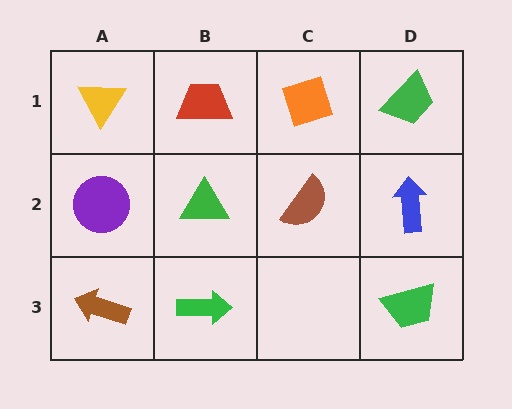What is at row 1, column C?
An orange diamond.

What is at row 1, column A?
A yellow triangle.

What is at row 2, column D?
A blue arrow.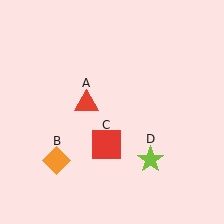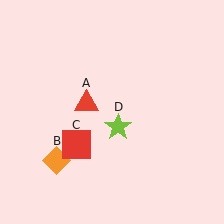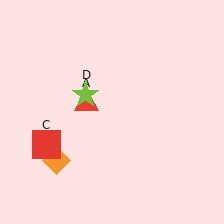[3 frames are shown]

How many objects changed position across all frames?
2 objects changed position: red square (object C), lime star (object D).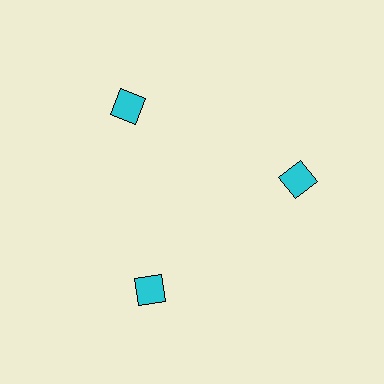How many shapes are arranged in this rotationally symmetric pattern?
There are 3 shapes, arranged in 3 groups of 1.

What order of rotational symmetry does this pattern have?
This pattern has 3-fold rotational symmetry.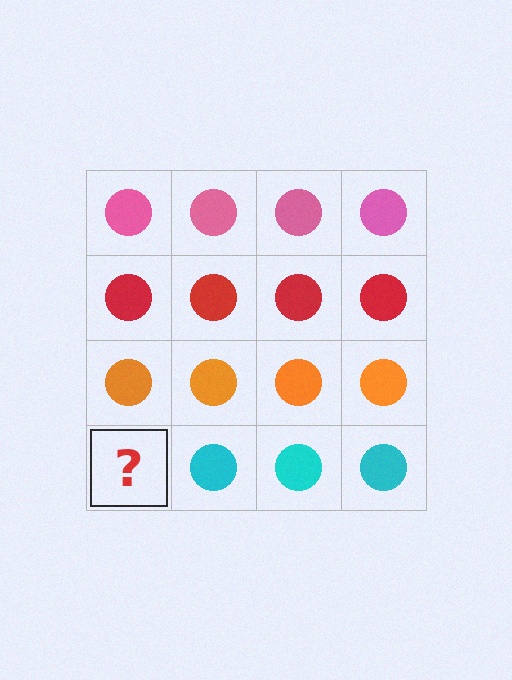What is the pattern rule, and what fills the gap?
The rule is that each row has a consistent color. The gap should be filled with a cyan circle.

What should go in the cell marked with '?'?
The missing cell should contain a cyan circle.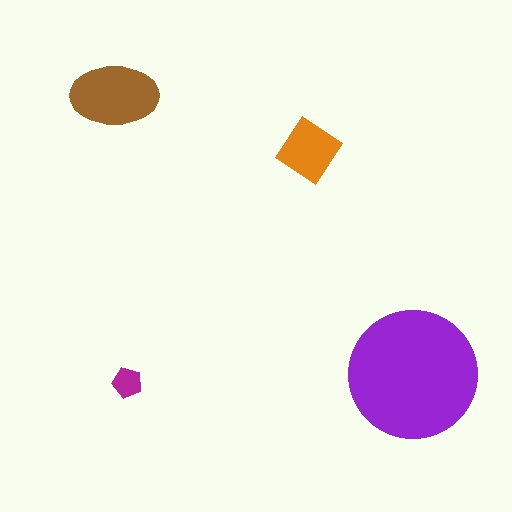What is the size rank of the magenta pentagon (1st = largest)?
4th.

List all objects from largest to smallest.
The purple circle, the brown ellipse, the orange diamond, the magenta pentagon.